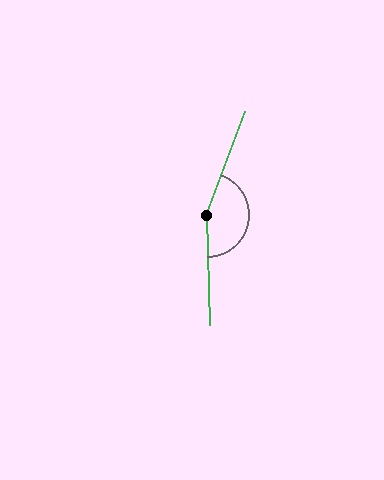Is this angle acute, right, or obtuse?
It is obtuse.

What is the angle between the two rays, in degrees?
Approximately 158 degrees.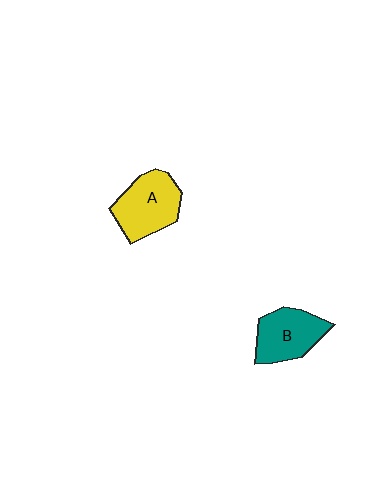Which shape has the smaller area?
Shape B (teal).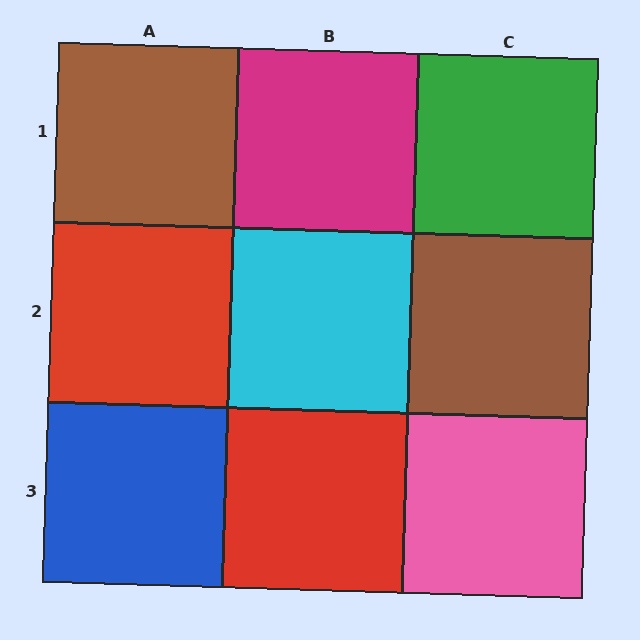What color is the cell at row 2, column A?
Red.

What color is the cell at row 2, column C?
Brown.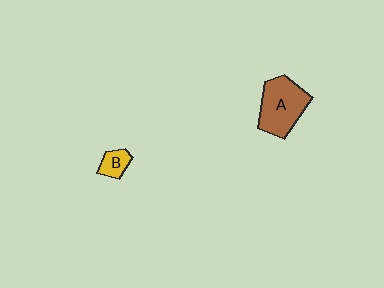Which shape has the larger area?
Shape A (brown).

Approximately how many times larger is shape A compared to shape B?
Approximately 3.1 times.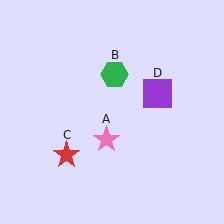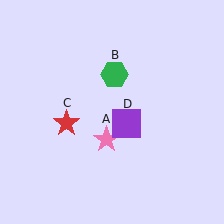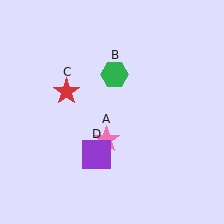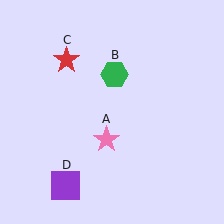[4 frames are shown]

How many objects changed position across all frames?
2 objects changed position: red star (object C), purple square (object D).